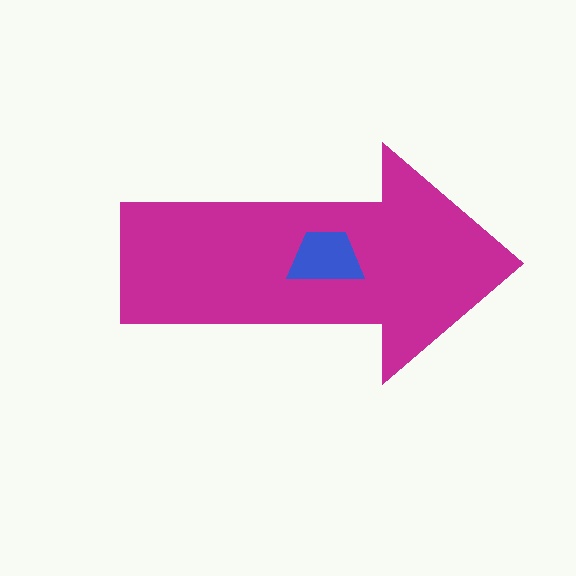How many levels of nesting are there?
2.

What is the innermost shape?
The blue trapezoid.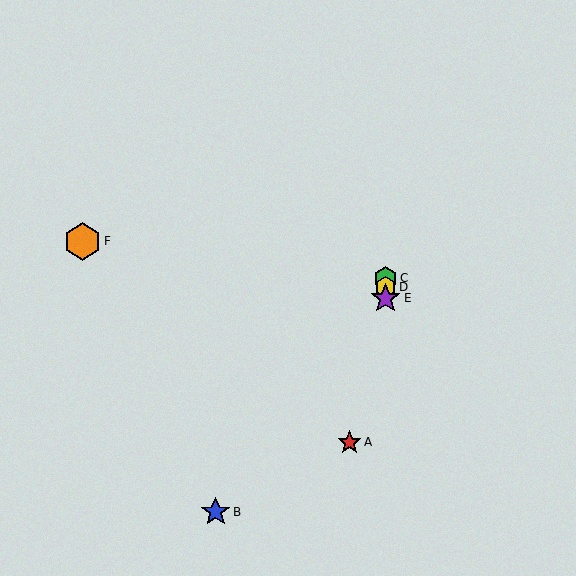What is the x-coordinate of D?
Object D is at x≈386.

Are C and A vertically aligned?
No, C is at x≈386 and A is at x≈349.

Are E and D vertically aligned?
Yes, both are at x≈386.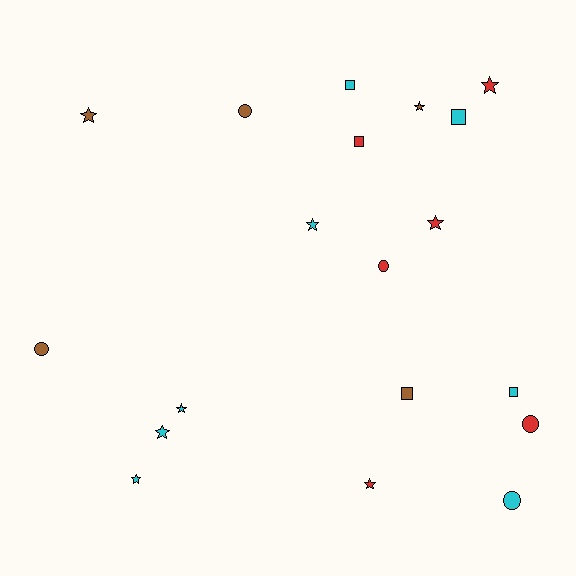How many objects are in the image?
There are 19 objects.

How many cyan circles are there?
There is 1 cyan circle.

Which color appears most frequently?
Cyan, with 8 objects.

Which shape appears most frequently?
Star, with 9 objects.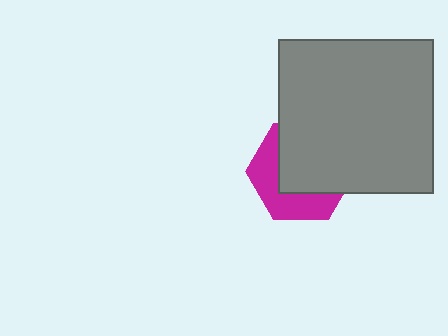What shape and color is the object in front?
The object in front is a gray square.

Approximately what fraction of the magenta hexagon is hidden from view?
Roughly 59% of the magenta hexagon is hidden behind the gray square.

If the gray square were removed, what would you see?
You would see the complete magenta hexagon.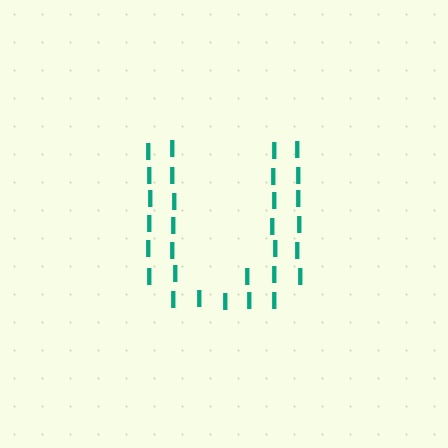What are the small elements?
The small elements are letter I's.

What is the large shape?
The large shape is the letter U.